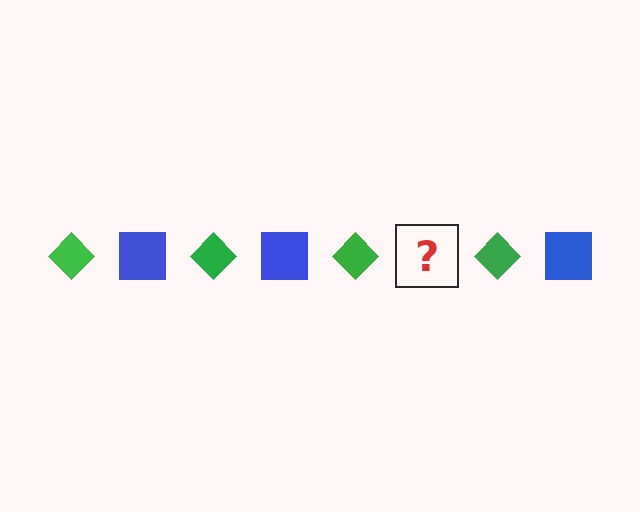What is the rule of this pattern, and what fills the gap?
The rule is that the pattern alternates between green diamond and blue square. The gap should be filled with a blue square.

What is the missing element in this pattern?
The missing element is a blue square.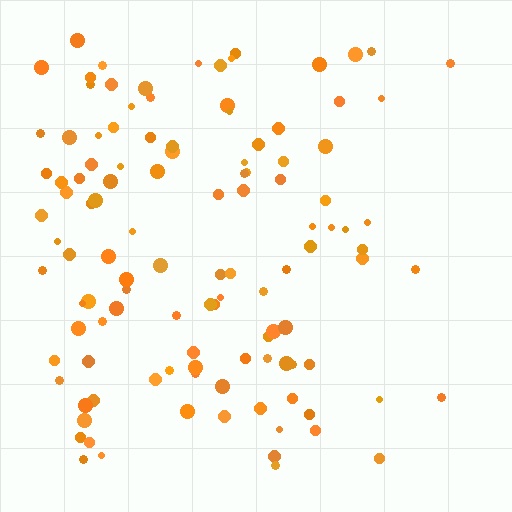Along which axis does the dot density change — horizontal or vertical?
Horizontal.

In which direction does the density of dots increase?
From right to left, with the left side densest.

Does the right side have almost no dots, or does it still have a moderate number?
Still a moderate number, just noticeably fewer than the left.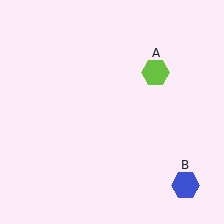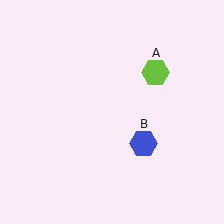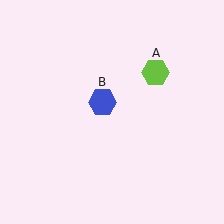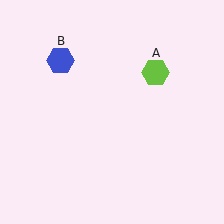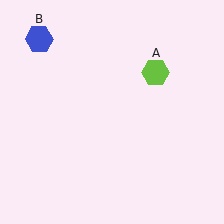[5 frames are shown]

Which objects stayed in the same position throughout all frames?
Lime hexagon (object A) remained stationary.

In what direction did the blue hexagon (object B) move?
The blue hexagon (object B) moved up and to the left.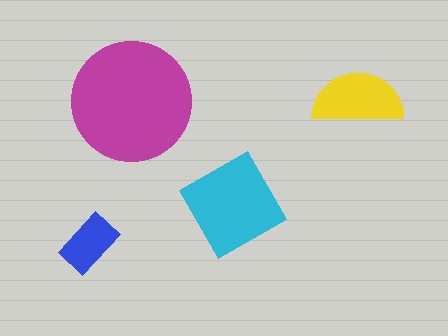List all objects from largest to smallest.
The magenta circle, the cyan square, the yellow semicircle, the blue rectangle.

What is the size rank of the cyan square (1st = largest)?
2nd.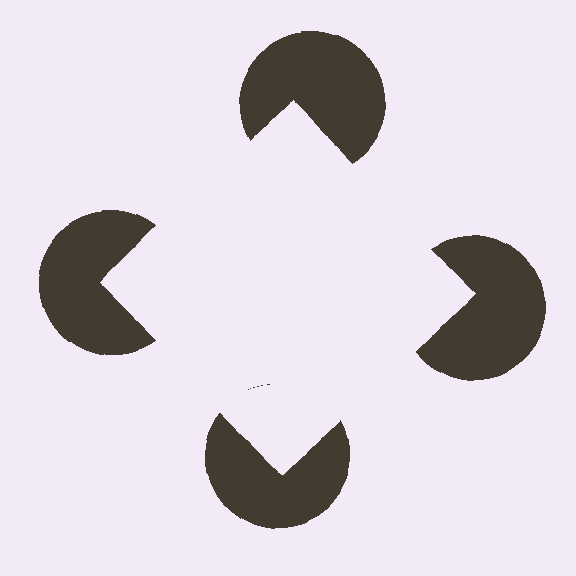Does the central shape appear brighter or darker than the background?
It typically appears slightly brighter than the background, even though no actual brightness change is drawn.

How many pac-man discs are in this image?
There are 4 — one at each vertex of the illusory square.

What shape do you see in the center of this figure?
An illusory square — its edges are inferred from the aligned wedge cuts in the pac-man discs, not physically drawn.